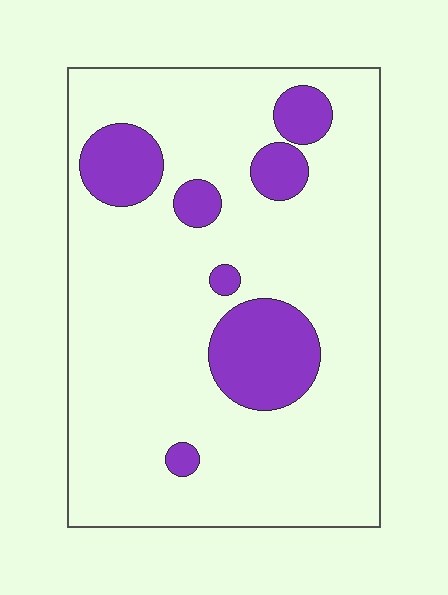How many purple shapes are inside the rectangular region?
7.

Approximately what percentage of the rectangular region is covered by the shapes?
Approximately 15%.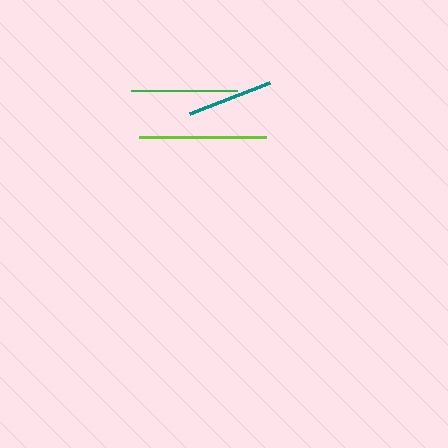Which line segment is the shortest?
The teal line is the shortest at approximately 86 pixels.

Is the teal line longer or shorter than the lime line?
The lime line is longer than the teal line.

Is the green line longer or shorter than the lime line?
The lime line is longer than the green line.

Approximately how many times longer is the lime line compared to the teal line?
The lime line is approximately 1.5 times the length of the teal line.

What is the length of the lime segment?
The lime segment is approximately 128 pixels long.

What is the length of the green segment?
The green segment is approximately 106 pixels long.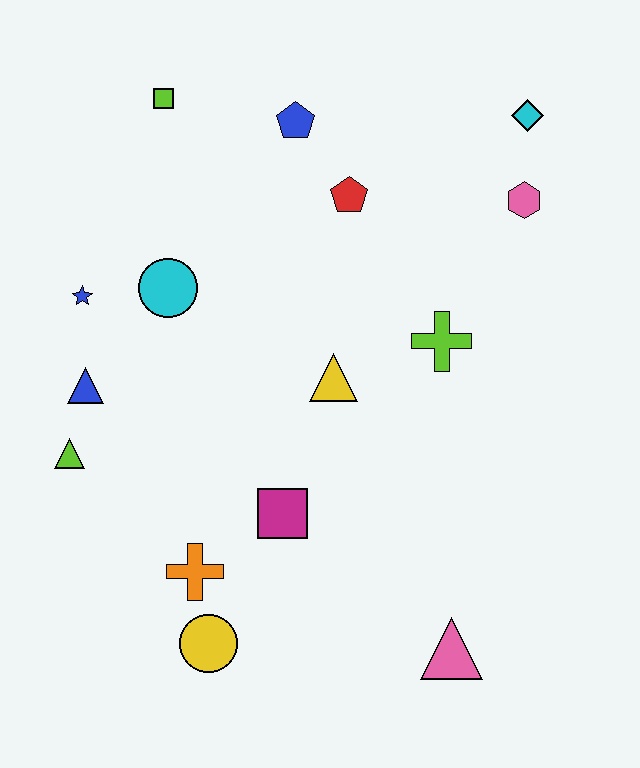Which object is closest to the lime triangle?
The blue triangle is closest to the lime triangle.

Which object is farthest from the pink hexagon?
The yellow circle is farthest from the pink hexagon.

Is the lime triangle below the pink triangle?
No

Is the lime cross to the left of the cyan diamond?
Yes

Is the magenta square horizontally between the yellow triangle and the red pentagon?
No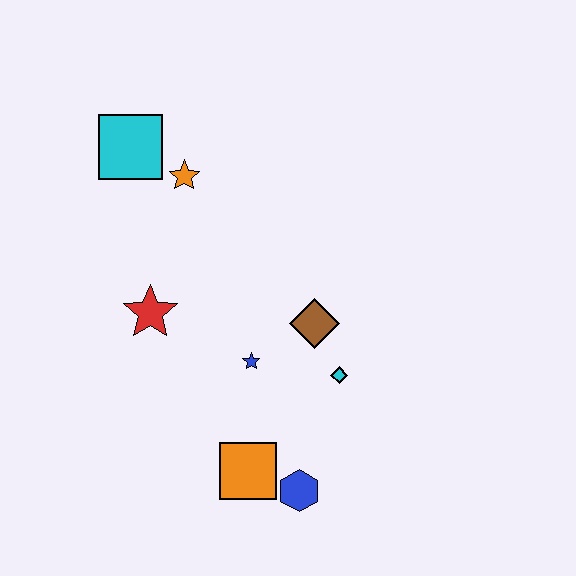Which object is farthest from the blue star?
The cyan square is farthest from the blue star.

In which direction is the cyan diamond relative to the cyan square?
The cyan diamond is below the cyan square.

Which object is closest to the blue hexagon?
The orange square is closest to the blue hexagon.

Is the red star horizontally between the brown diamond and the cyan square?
Yes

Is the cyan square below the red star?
No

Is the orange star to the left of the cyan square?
No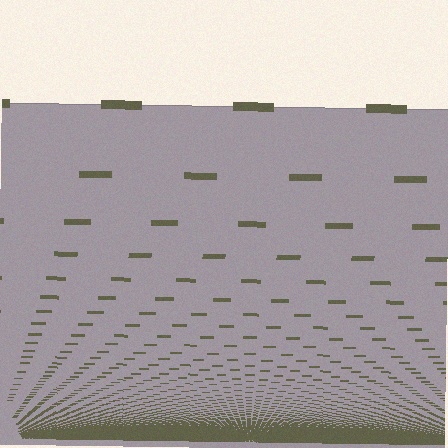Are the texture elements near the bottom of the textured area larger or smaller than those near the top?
Smaller. The gradient is inverted — elements near the bottom are smaller and denser.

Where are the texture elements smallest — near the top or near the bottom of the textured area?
Near the bottom.